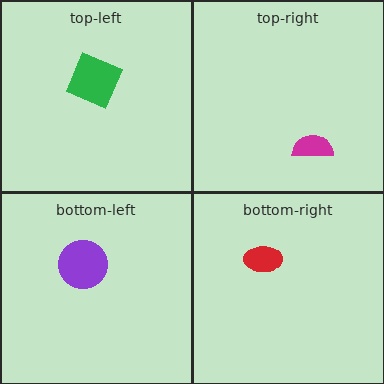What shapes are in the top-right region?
The magenta semicircle.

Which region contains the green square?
The top-left region.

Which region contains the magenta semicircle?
The top-right region.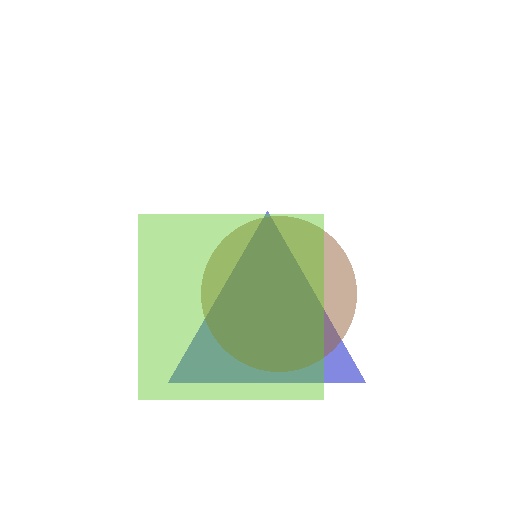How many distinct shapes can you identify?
There are 3 distinct shapes: a blue triangle, a brown circle, a lime square.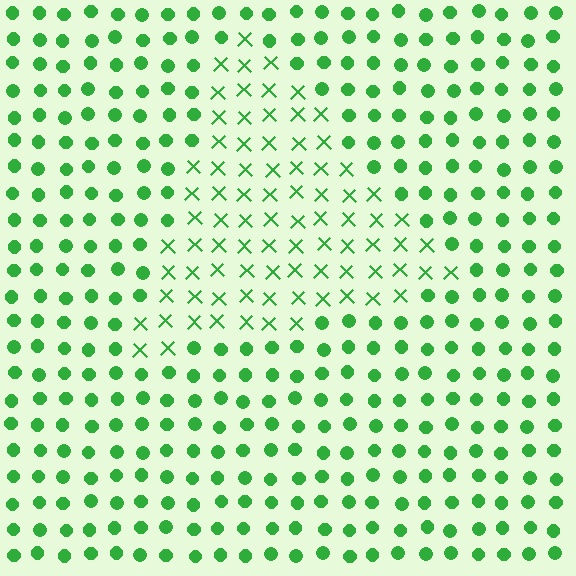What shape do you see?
I see a triangle.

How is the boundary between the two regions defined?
The boundary is defined by a change in element shape: X marks inside vs. circles outside. All elements share the same color and spacing.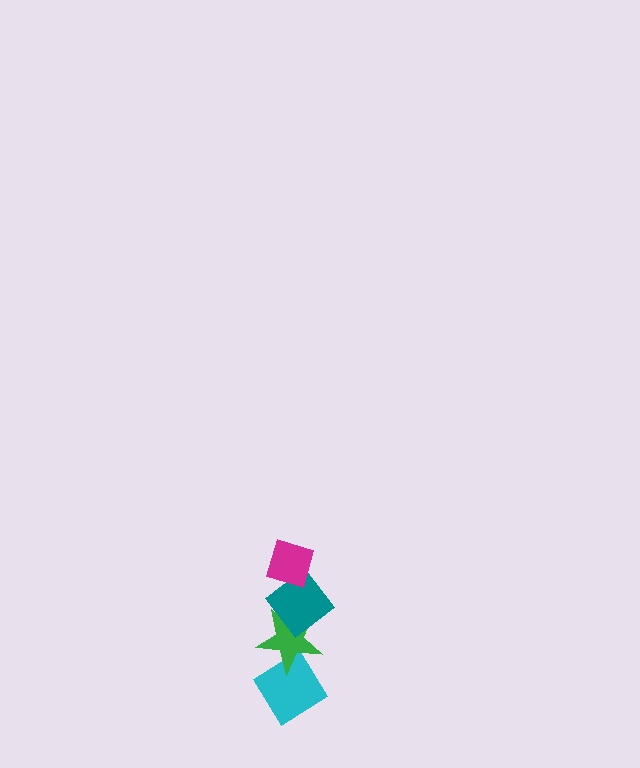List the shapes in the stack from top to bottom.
From top to bottom: the magenta diamond, the teal diamond, the green star, the cyan diamond.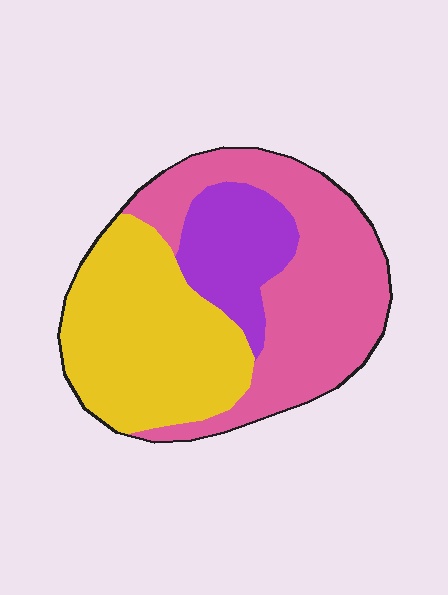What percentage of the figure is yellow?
Yellow covers around 40% of the figure.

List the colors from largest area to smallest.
From largest to smallest: pink, yellow, purple.